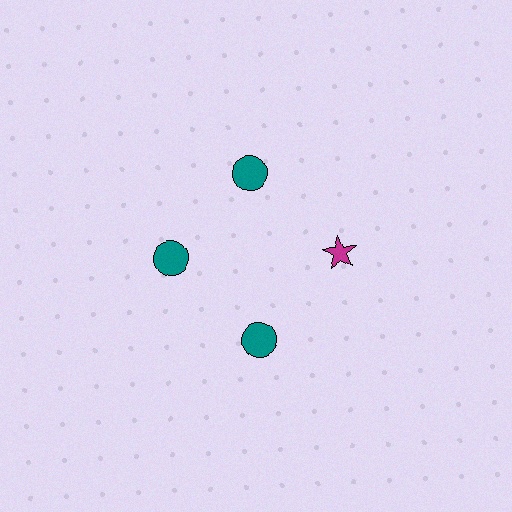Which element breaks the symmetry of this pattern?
The magenta star at roughly the 3 o'clock position breaks the symmetry. All other shapes are teal circles.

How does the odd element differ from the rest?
It differs in both color (magenta instead of teal) and shape (star instead of circle).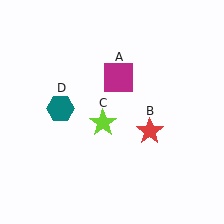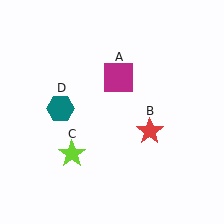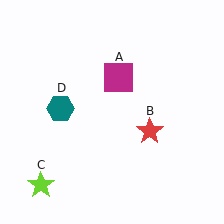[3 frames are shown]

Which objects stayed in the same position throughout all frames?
Magenta square (object A) and red star (object B) and teal hexagon (object D) remained stationary.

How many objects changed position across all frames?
1 object changed position: lime star (object C).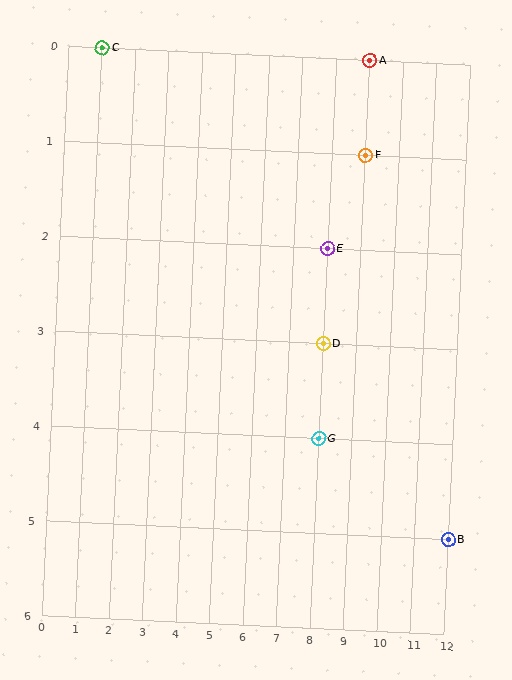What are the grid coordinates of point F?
Point F is at grid coordinates (9, 1).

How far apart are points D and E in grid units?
Points D and E are 1 row apart.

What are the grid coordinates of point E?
Point E is at grid coordinates (8, 2).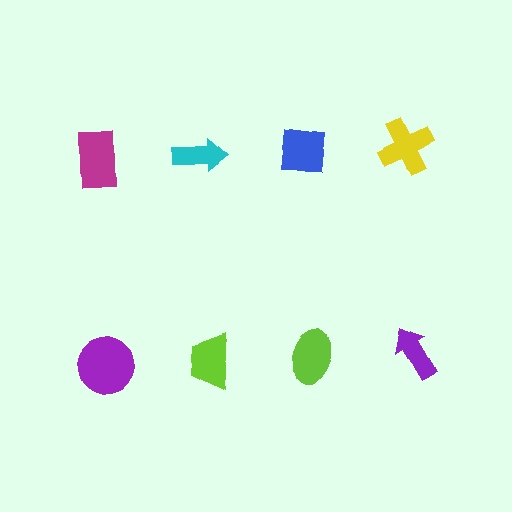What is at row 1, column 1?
A magenta rectangle.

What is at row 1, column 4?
A yellow cross.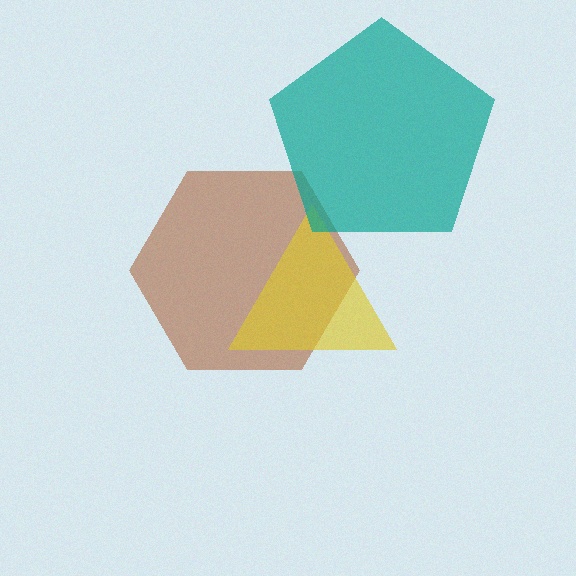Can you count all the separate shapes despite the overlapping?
Yes, there are 3 separate shapes.